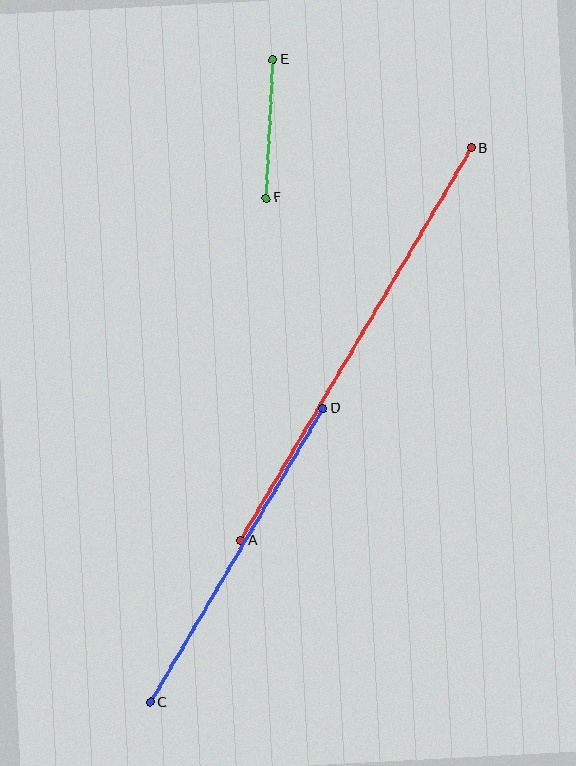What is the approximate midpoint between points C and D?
The midpoint is at approximately (237, 555) pixels.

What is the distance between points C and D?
The distance is approximately 341 pixels.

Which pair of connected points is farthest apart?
Points A and B are farthest apart.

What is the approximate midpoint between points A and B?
The midpoint is at approximately (356, 344) pixels.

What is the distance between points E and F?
The distance is approximately 139 pixels.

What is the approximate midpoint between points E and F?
The midpoint is at approximately (269, 129) pixels.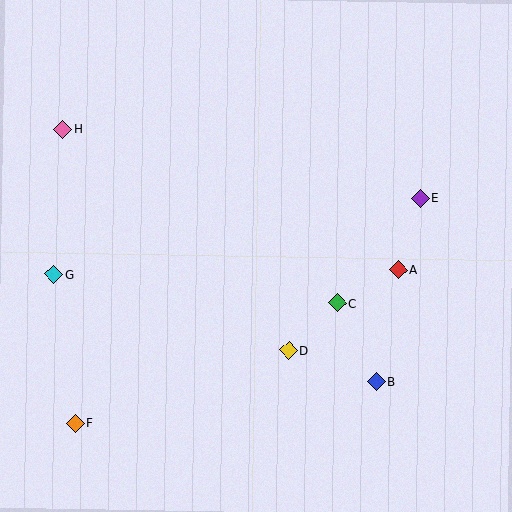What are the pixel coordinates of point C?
Point C is at (337, 303).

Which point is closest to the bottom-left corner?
Point F is closest to the bottom-left corner.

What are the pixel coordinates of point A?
Point A is at (398, 270).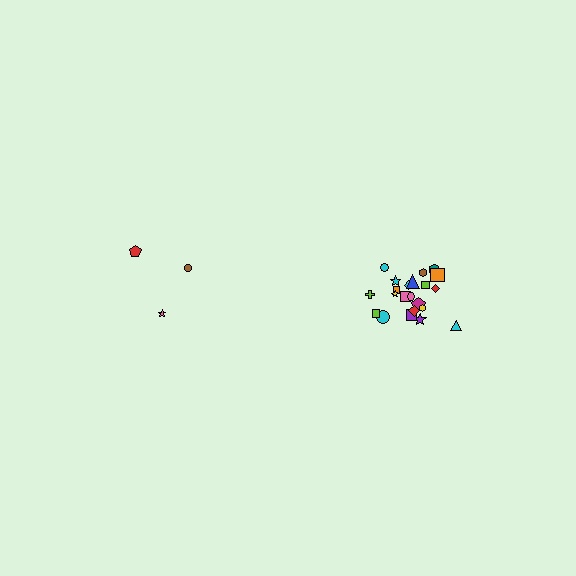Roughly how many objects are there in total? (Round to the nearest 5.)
Roughly 25 objects in total.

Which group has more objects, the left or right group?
The right group.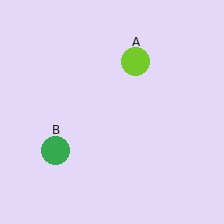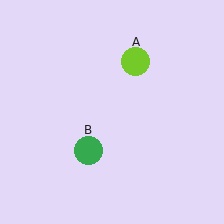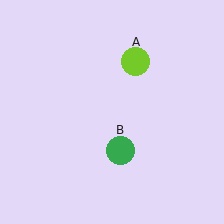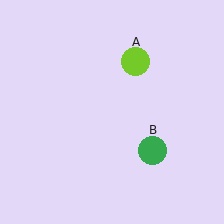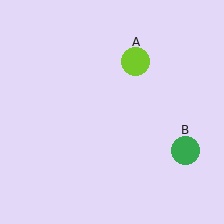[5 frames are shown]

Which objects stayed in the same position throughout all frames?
Lime circle (object A) remained stationary.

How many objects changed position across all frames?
1 object changed position: green circle (object B).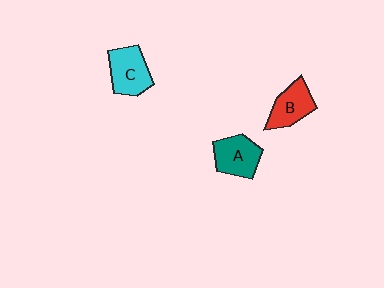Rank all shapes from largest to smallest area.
From largest to smallest: C (cyan), A (teal), B (red).